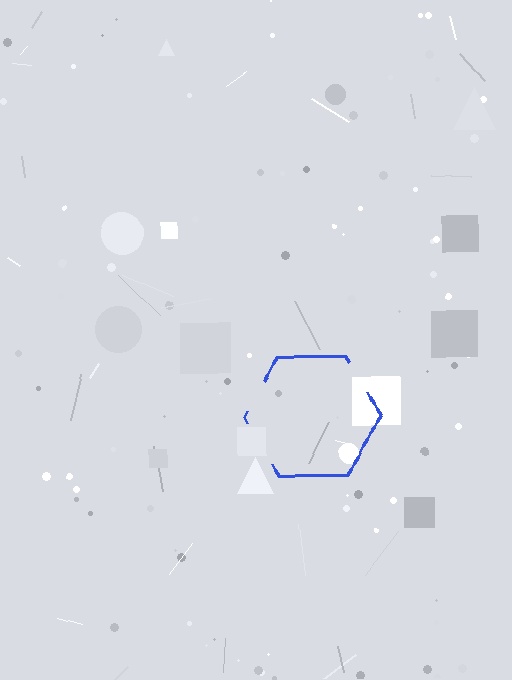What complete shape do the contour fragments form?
The contour fragments form a hexagon.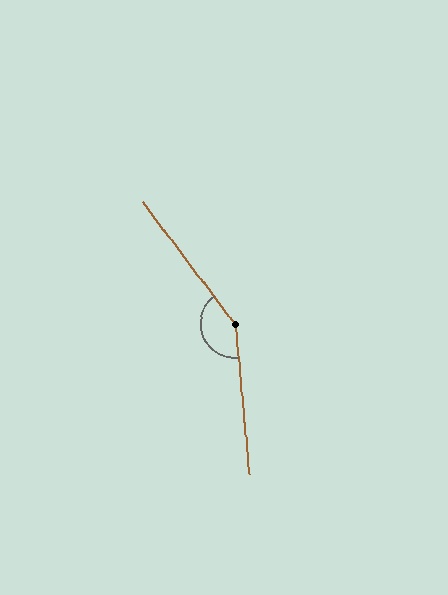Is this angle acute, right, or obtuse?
It is obtuse.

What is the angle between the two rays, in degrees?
Approximately 148 degrees.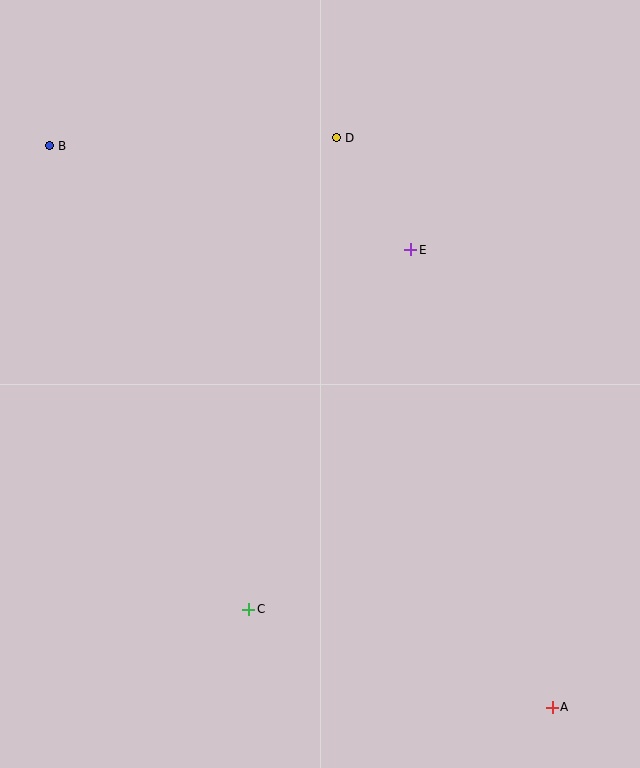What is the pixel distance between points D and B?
The distance between D and B is 287 pixels.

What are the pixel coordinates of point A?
Point A is at (552, 707).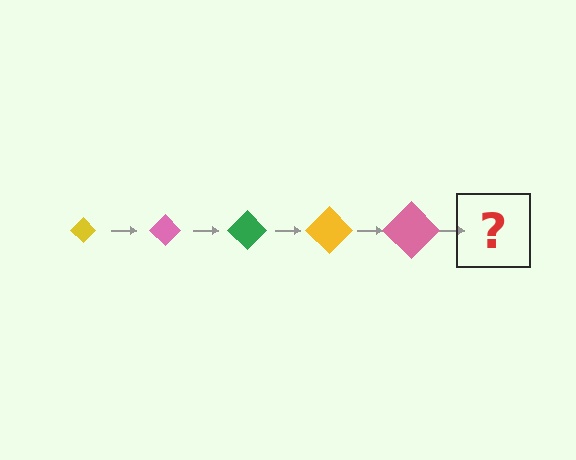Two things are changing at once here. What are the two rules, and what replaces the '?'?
The two rules are that the diamond grows larger each step and the color cycles through yellow, pink, and green. The '?' should be a green diamond, larger than the previous one.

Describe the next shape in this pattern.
It should be a green diamond, larger than the previous one.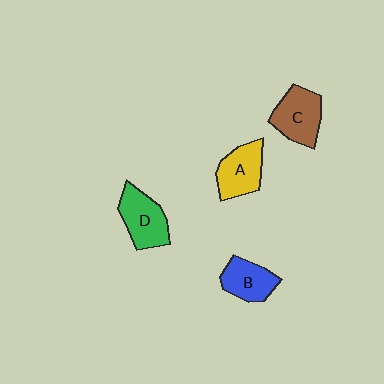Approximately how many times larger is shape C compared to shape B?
Approximately 1.2 times.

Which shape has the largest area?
Shape C (brown).